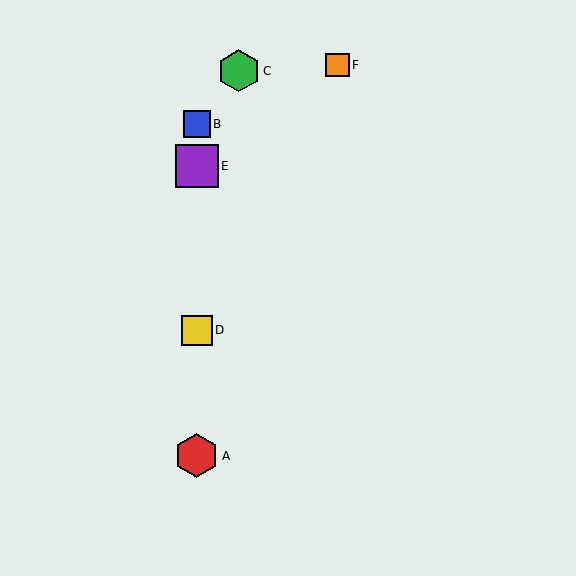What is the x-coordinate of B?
Object B is at x≈197.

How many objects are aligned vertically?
4 objects (A, B, D, E) are aligned vertically.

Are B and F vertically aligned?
No, B is at x≈197 and F is at x≈337.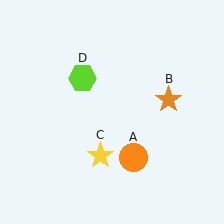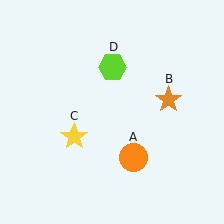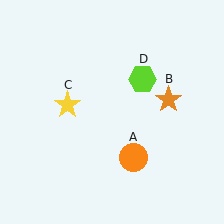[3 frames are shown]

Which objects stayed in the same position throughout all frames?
Orange circle (object A) and orange star (object B) remained stationary.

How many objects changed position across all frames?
2 objects changed position: yellow star (object C), lime hexagon (object D).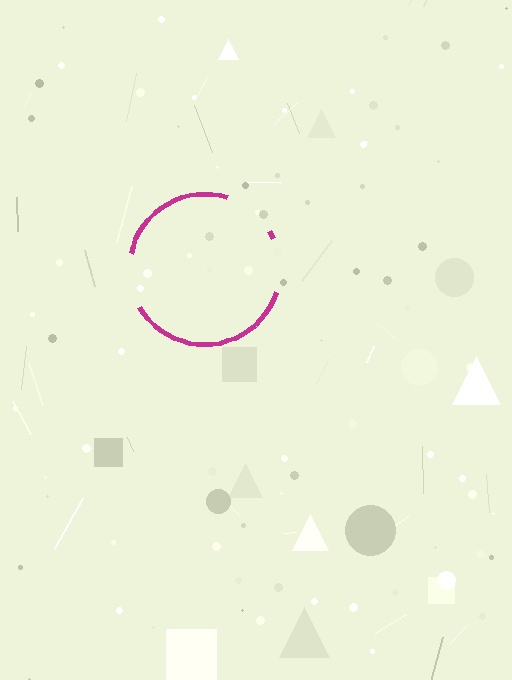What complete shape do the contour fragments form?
The contour fragments form a circle.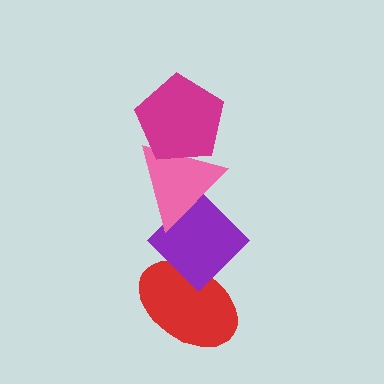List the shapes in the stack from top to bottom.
From top to bottom: the magenta pentagon, the pink triangle, the purple diamond, the red ellipse.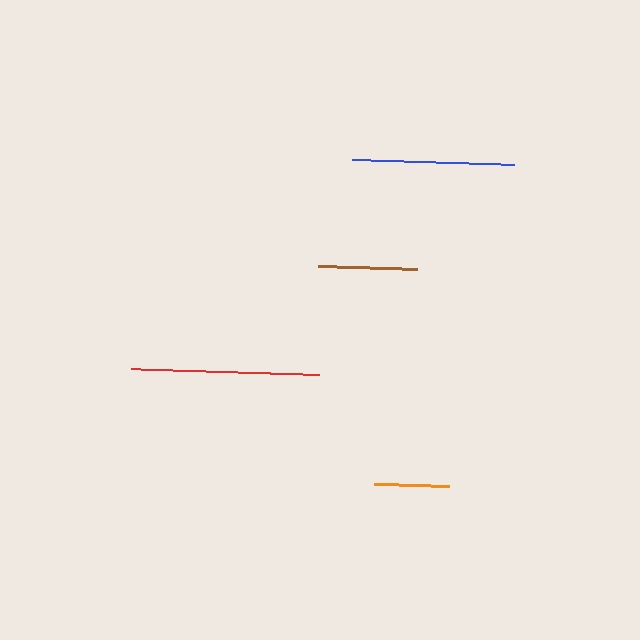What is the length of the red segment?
The red segment is approximately 188 pixels long.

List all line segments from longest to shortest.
From longest to shortest: red, blue, brown, orange.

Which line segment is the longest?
The red line is the longest at approximately 188 pixels.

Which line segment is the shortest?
The orange line is the shortest at approximately 76 pixels.